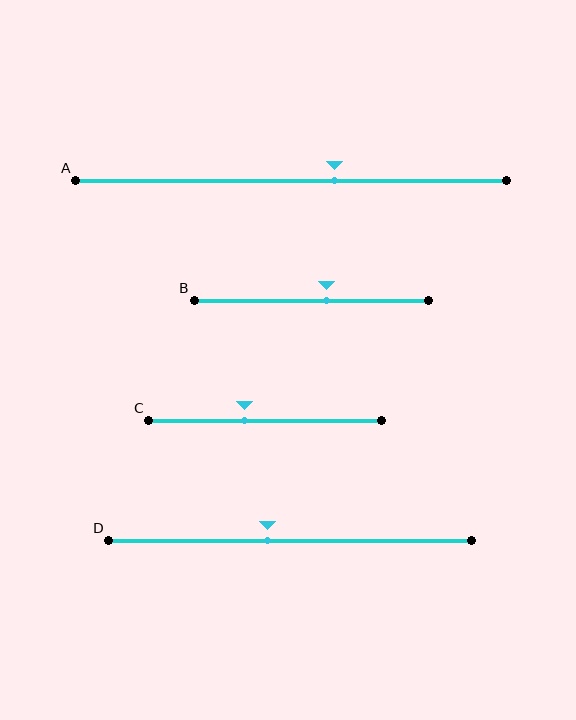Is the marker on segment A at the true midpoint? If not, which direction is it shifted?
No, the marker on segment A is shifted to the right by about 10% of the segment length.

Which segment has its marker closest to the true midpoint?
Segment D has its marker closest to the true midpoint.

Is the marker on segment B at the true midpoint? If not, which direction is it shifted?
No, the marker on segment B is shifted to the right by about 6% of the segment length.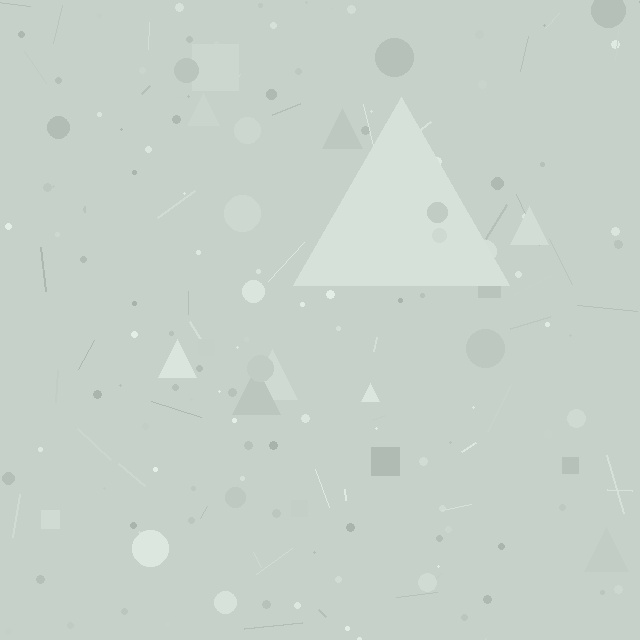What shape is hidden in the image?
A triangle is hidden in the image.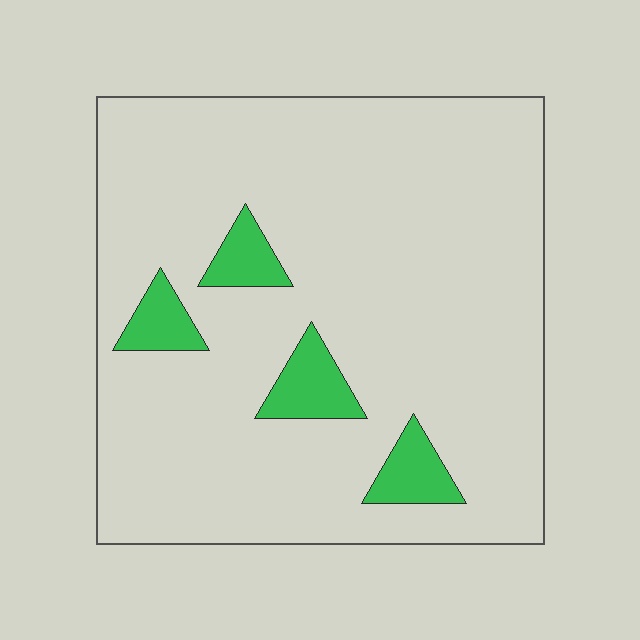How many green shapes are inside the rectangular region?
4.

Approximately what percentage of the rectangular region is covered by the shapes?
Approximately 10%.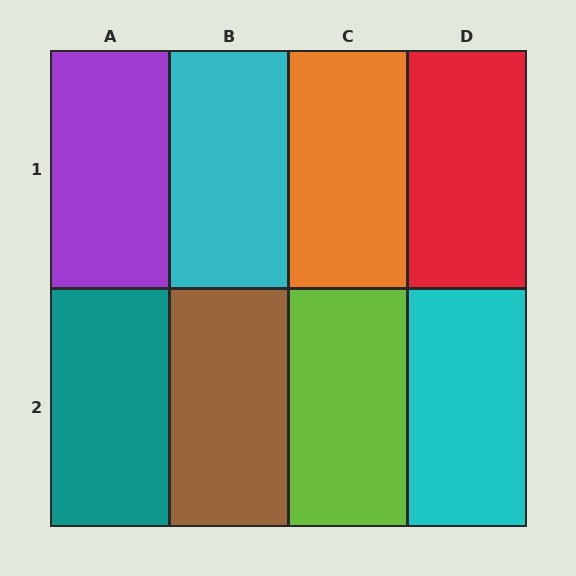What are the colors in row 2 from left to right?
Teal, brown, lime, cyan.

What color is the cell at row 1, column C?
Orange.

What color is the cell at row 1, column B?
Cyan.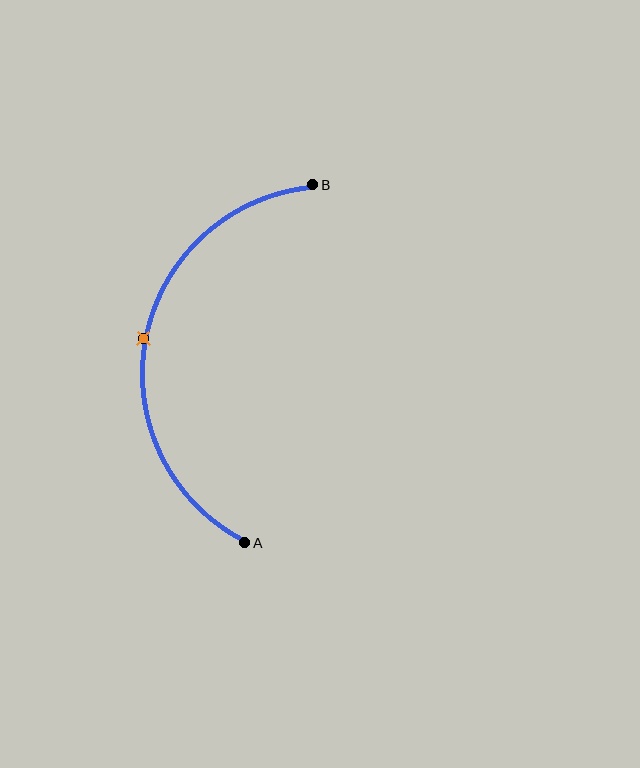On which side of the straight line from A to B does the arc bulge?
The arc bulges to the left of the straight line connecting A and B.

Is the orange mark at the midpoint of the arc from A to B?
Yes. The orange mark lies on the arc at equal arc-length from both A and B — it is the arc midpoint.